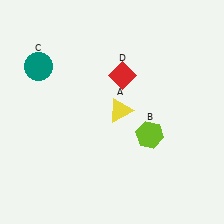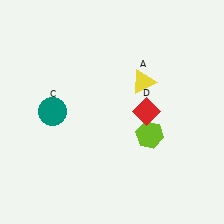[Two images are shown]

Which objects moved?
The objects that moved are: the yellow triangle (A), the teal circle (C), the red diamond (D).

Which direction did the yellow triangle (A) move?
The yellow triangle (A) moved up.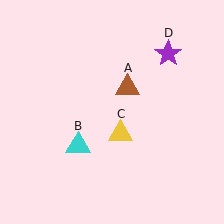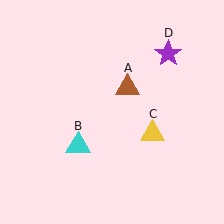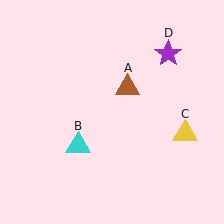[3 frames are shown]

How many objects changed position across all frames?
1 object changed position: yellow triangle (object C).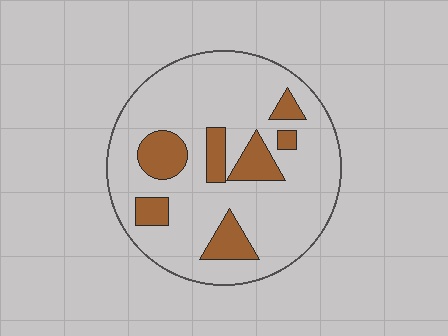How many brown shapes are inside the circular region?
7.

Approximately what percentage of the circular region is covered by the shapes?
Approximately 20%.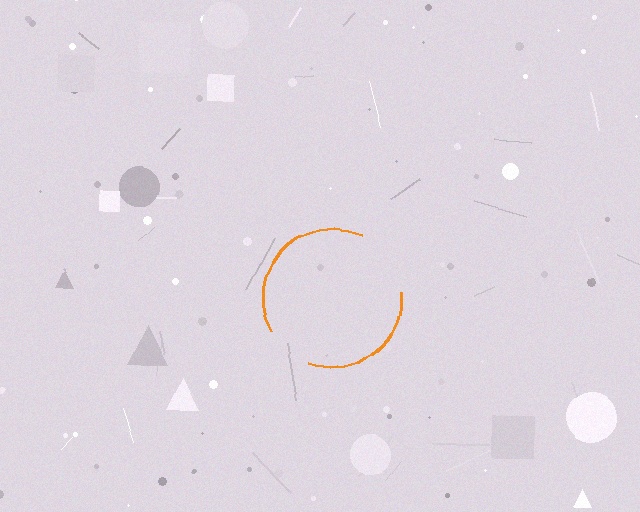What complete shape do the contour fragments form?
The contour fragments form a circle.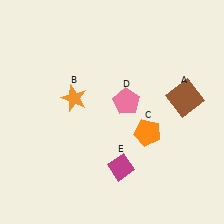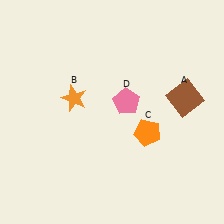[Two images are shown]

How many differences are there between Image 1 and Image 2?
There is 1 difference between the two images.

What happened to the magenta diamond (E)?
The magenta diamond (E) was removed in Image 2. It was in the bottom-right area of Image 1.